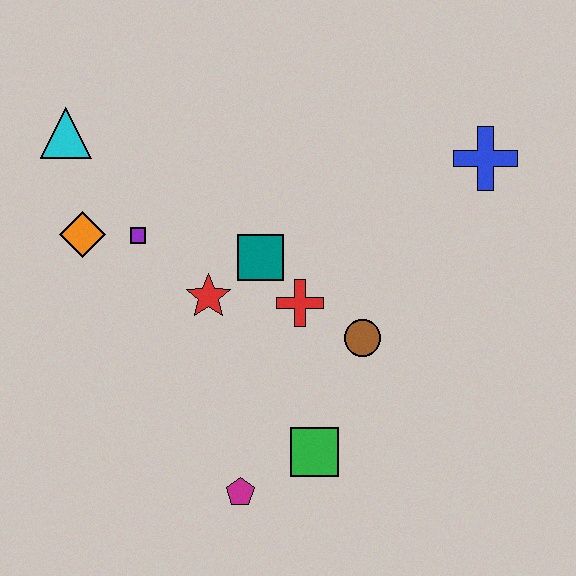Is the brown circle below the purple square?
Yes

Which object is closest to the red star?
The teal square is closest to the red star.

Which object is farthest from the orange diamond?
The blue cross is farthest from the orange diamond.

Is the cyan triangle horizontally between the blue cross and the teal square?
No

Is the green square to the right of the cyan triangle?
Yes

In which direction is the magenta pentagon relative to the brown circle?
The magenta pentagon is below the brown circle.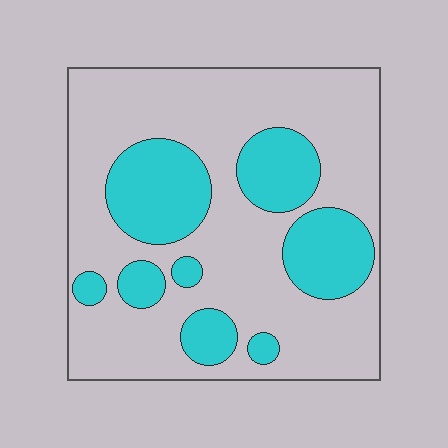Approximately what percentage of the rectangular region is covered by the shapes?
Approximately 30%.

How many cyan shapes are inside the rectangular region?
8.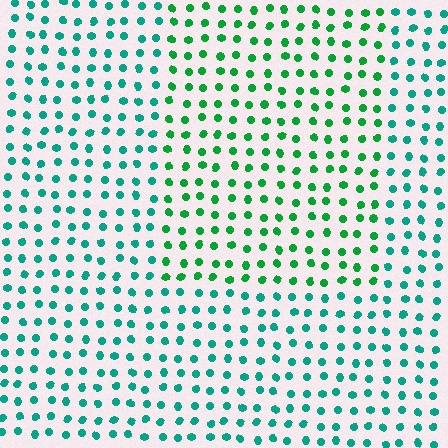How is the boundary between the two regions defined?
The boundary is defined purely by a slight shift in hue (about 33 degrees). Spacing, size, and orientation are identical on both sides.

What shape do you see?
I see a rectangle.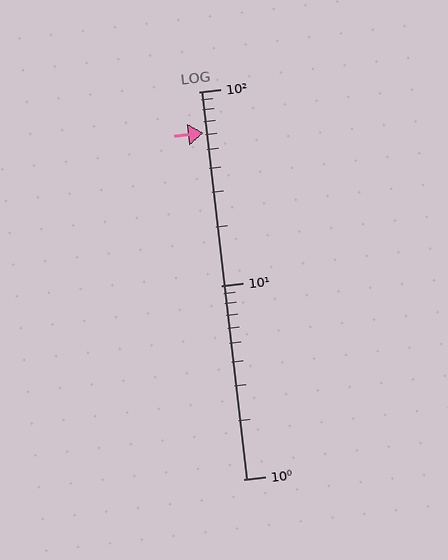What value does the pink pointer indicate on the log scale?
The pointer indicates approximately 61.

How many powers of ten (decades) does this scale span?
The scale spans 2 decades, from 1 to 100.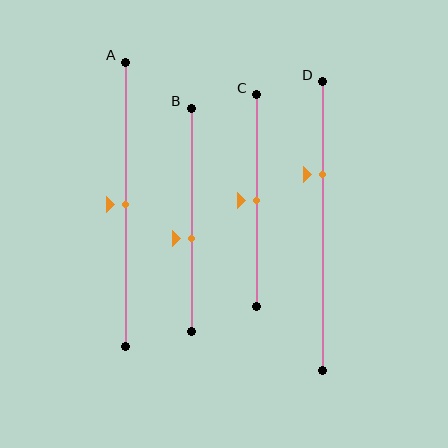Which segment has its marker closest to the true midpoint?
Segment A has its marker closest to the true midpoint.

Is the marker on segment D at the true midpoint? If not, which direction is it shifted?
No, the marker on segment D is shifted upward by about 18% of the segment length.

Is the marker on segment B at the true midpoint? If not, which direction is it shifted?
No, the marker on segment B is shifted downward by about 8% of the segment length.